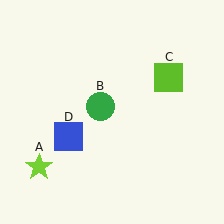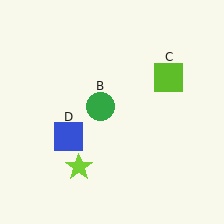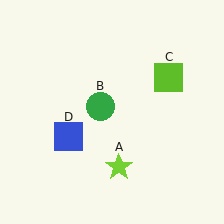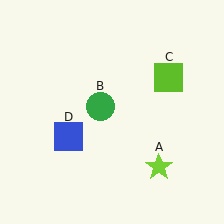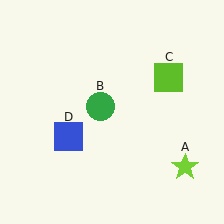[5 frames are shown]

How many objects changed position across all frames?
1 object changed position: lime star (object A).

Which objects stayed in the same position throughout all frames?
Green circle (object B) and lime square (object C) and blue square (object D) remained stationary.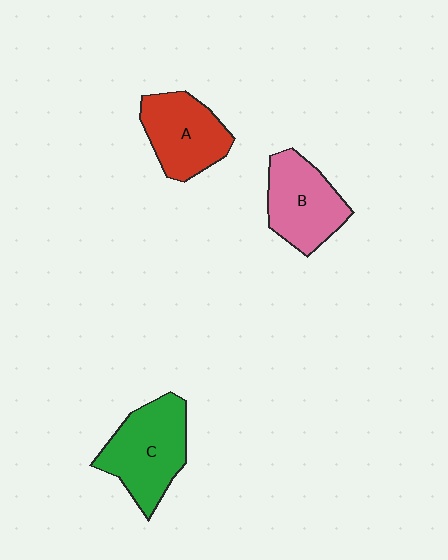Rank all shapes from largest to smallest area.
From largest to smallest: C (green), B (pink), A (red).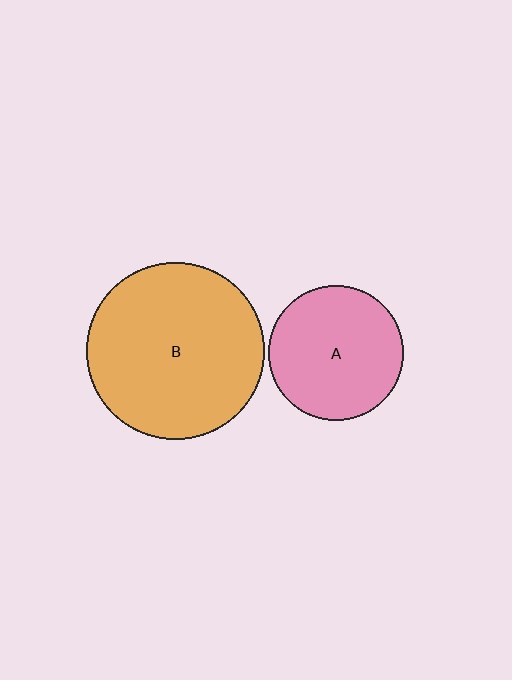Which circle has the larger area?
Circle B (orange).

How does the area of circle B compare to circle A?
Approximately 1.7 times.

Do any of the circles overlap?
No, none of the circles overlap.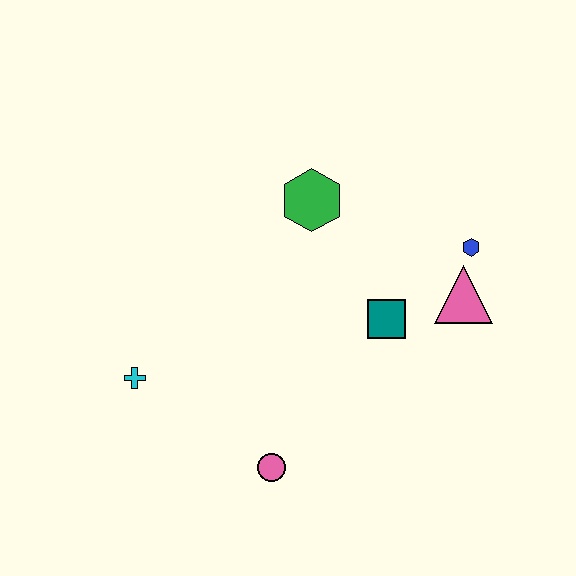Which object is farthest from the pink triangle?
The cyan cross is farthest from the pink triangle.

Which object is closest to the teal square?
The pink triangle is closest to the teal square.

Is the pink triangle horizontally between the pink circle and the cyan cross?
No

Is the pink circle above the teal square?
No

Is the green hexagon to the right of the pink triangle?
No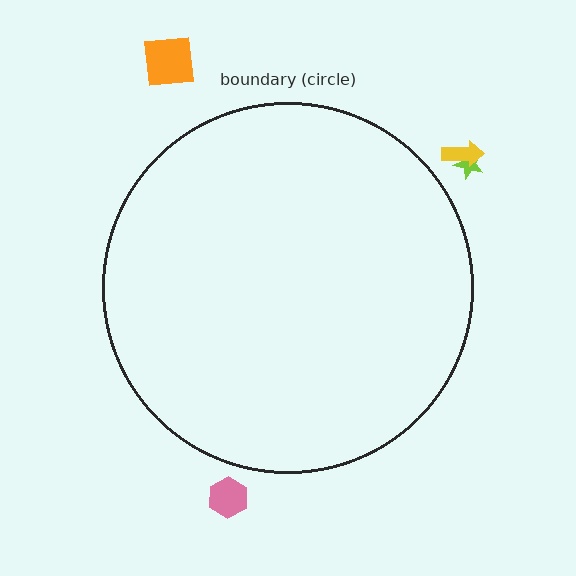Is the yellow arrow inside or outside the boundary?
Outside.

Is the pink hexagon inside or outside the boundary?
Outside.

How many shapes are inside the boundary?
0 inside, 4 outside.